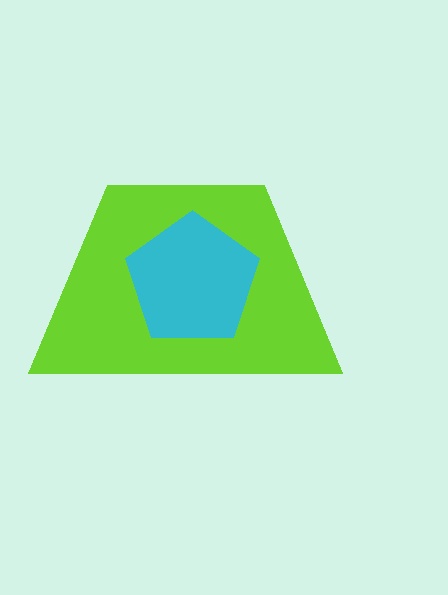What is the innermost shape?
The cyan pentagon.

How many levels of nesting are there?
2.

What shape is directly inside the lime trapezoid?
The cyan pentagon.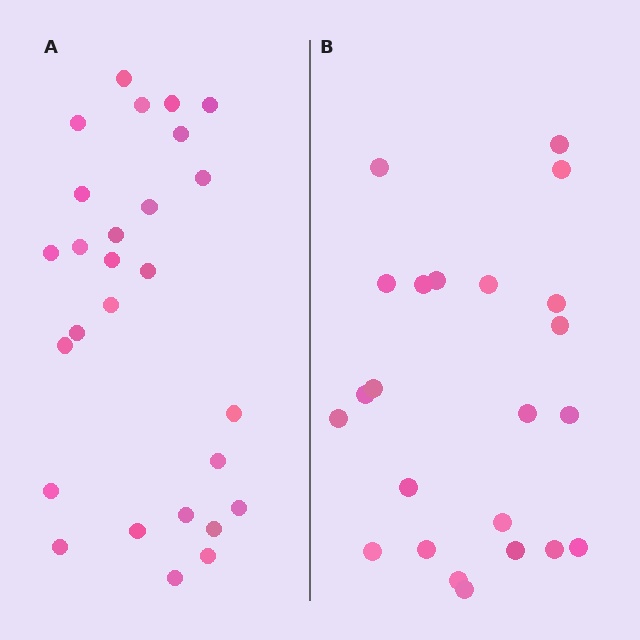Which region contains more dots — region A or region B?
Region A (the left region) has more dots.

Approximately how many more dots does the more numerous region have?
Region A has about 4 more dots than region B.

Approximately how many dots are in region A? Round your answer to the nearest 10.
About 30 dots. (The exact count is 27, which rounds to 30.)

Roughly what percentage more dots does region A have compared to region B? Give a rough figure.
About 15% more.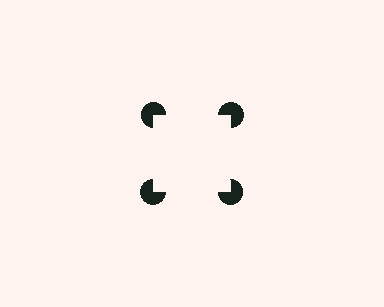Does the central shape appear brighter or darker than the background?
It typically appears slightly brighter than the background, even though no actual brightness change is drawn.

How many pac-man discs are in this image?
There are 4 — one at each vertex of the illusory square.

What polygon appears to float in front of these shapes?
An illusory square — its edges are inferred from the aligned wedge cuts in the pac-man discs, not physically drawn.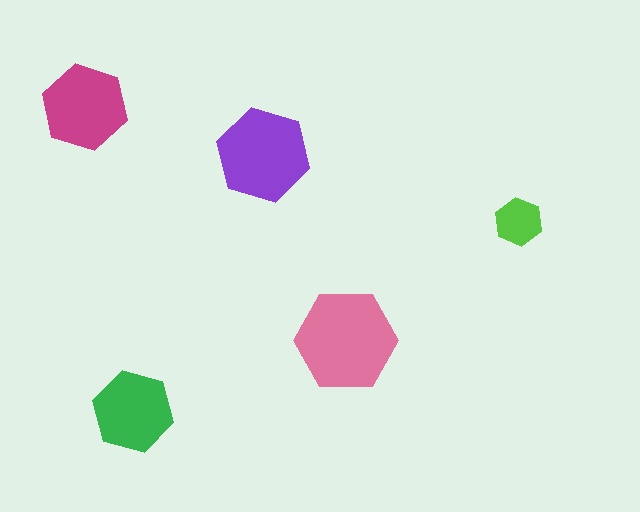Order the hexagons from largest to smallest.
the pink one, the purple one, the magenta one, the green one, the lime one.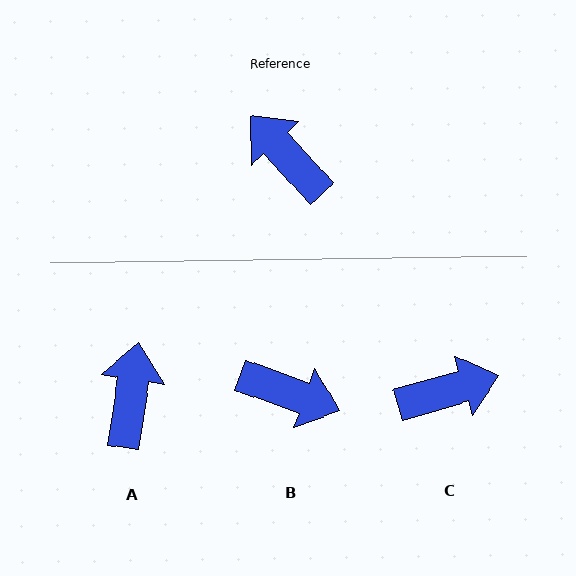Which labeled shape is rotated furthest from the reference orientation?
B, about 153 degrees away.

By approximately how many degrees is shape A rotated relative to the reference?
Approximately 52 degrees clockwise.